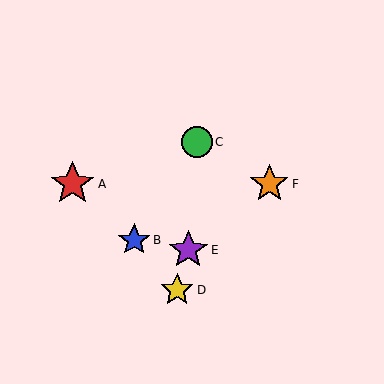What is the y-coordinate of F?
Object F is at y≈184.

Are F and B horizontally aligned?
No, F is at y≈184 and B is at y≈240.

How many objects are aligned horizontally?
2 objects (A, F) are aligned horizontally.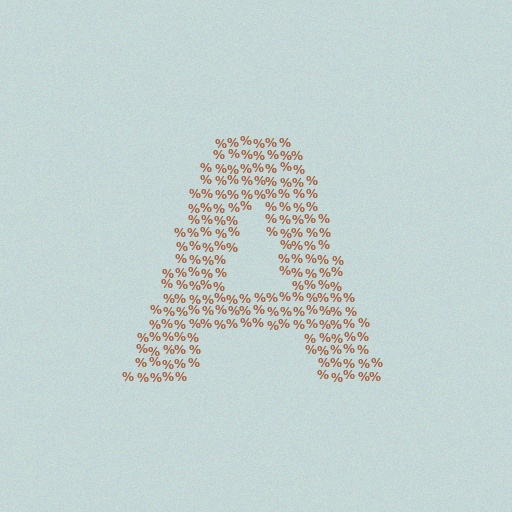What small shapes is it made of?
It is made of small percent signs.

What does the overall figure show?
The overall figure shows the letter A.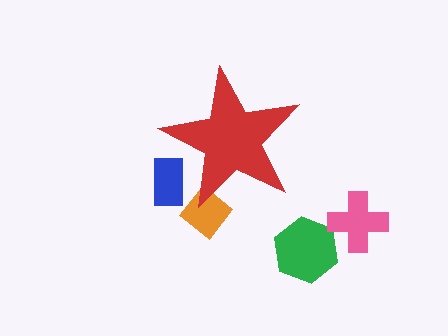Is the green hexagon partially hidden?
No, the green hexagon is fully visible.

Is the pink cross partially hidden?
No, the pink cross is fully visible.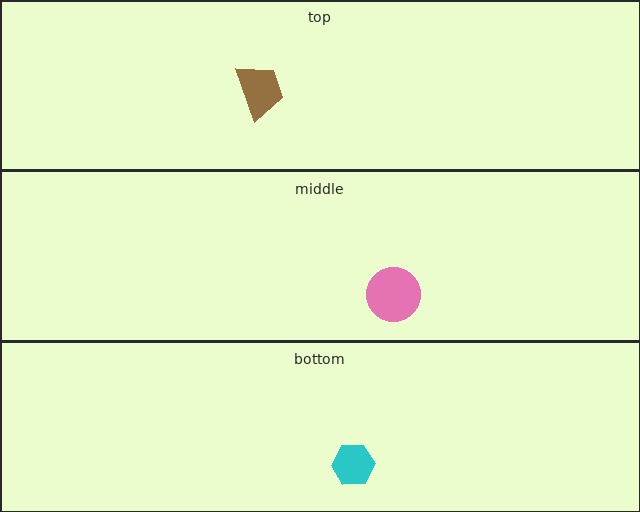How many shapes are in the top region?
1.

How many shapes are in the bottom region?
1.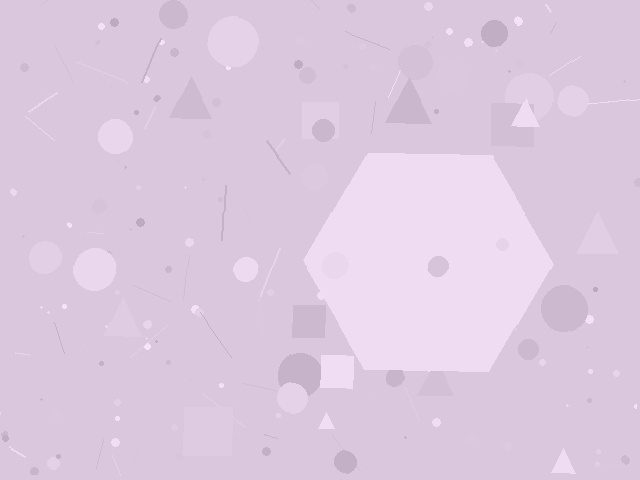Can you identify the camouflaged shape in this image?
The camouflaged shape is a hexagon.